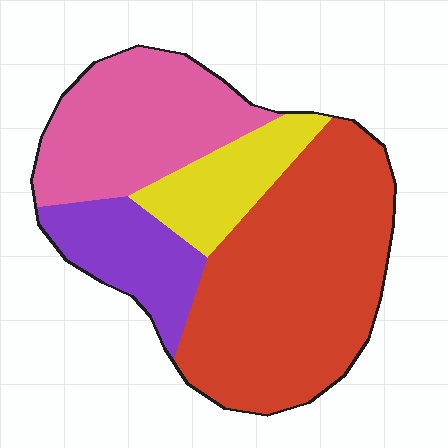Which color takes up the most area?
Red, at roughly 45%.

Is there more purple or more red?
Red.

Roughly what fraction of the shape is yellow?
Yellow takes up less than a sixth of the shape.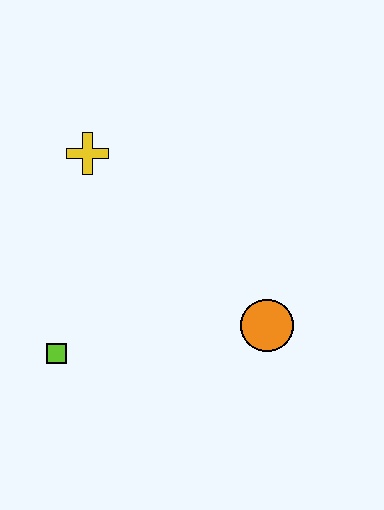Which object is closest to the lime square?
The yellow cross is closest to the lime square.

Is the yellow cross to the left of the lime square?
No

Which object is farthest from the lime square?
The orange circle is farthest from the lime square.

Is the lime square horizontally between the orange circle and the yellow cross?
No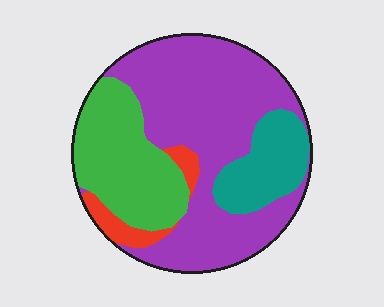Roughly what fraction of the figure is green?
Green covers around 25% of the figure.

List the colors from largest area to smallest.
From largest to smallest: purple, green, teal, red.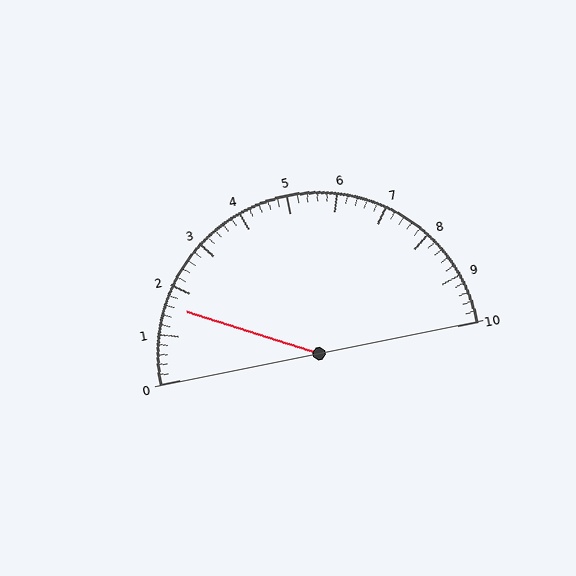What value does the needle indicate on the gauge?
The needle indicates approximately 1.6.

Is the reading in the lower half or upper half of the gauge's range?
The reading is in the lower half of the range (0 to 10).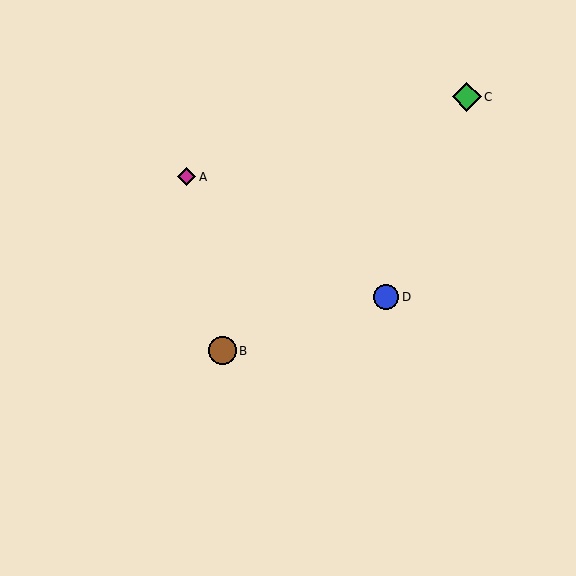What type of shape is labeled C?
Shape C is a green diamond.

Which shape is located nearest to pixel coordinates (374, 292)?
The blue circle (labeled D) at (386, 297) is nearest to that location.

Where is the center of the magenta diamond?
The center of the magenta diamond is at (187, 177).